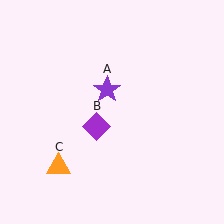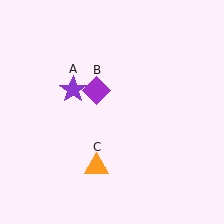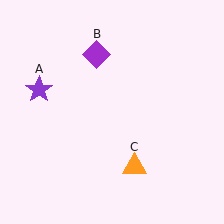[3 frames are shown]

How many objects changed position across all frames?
3 objects changed position: purple star (object A), purple diamond (object B), orange triangle (object C).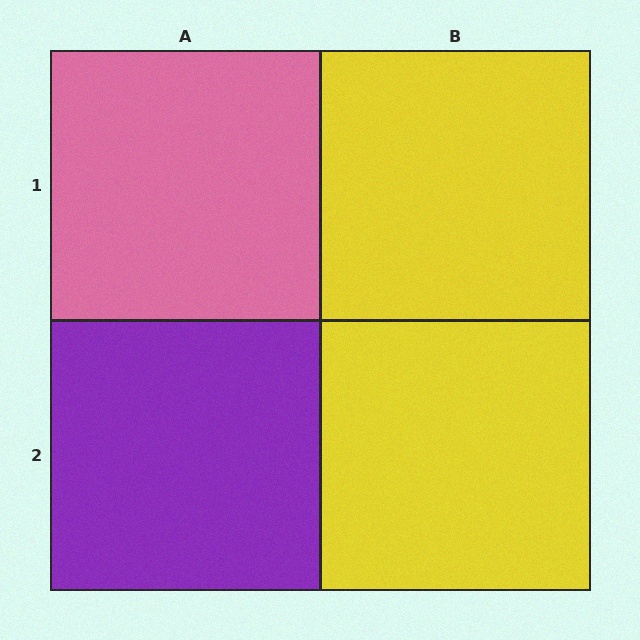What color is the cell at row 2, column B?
Yellow.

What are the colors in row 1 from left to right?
Pink, yellow.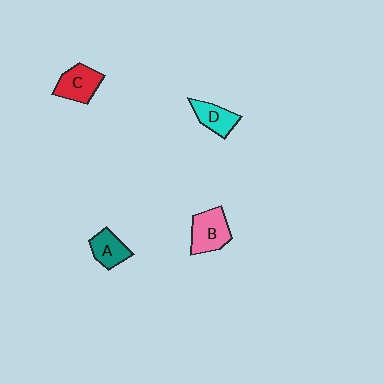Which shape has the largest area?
Shape B (pink).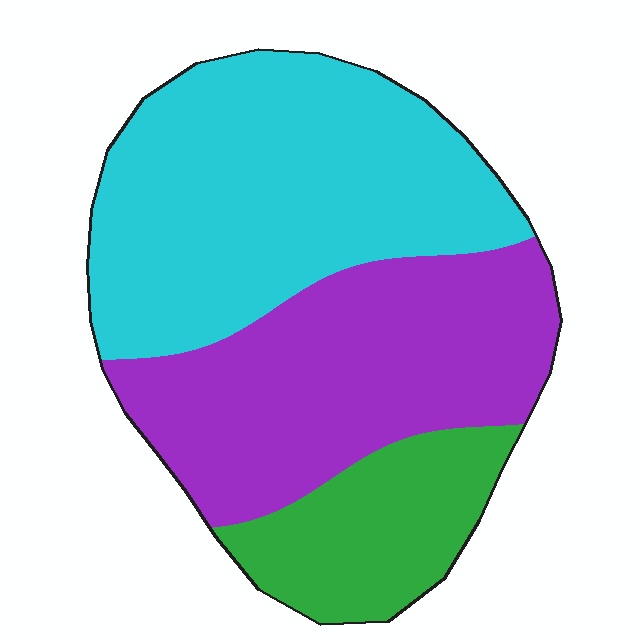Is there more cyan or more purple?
Cyan.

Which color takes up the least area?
Green, at roughly 15%.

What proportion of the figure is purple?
Purple covers around 40% of the figure.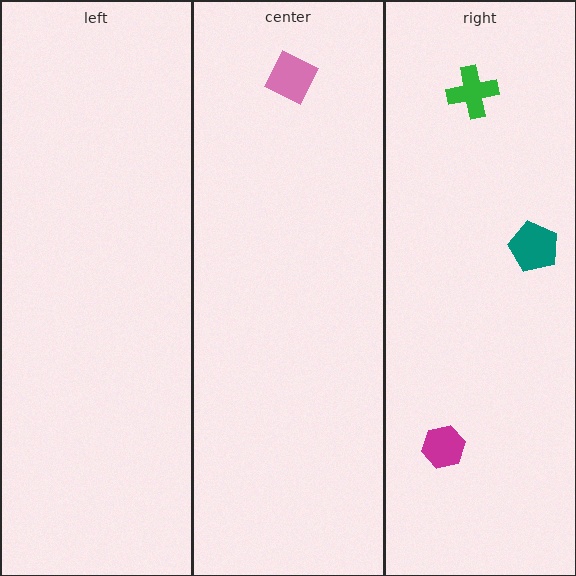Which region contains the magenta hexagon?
The right region.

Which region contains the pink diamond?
The center region.